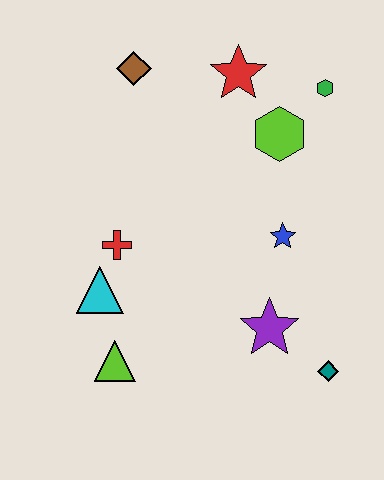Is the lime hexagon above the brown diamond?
No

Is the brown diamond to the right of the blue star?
No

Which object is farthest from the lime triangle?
The green hexagon is farthest from the lime triangle.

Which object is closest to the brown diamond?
The red star is closest to the brown diamond.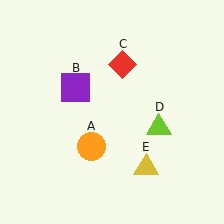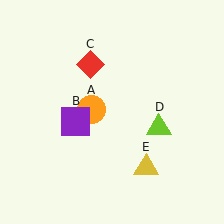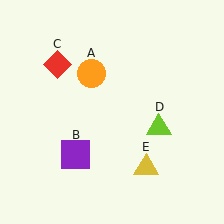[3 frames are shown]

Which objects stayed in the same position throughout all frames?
Lime triangle (object D) and yellow triangle (object E) remained stationary.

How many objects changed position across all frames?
3 objects changed position: orange circle (object A), purple square (object B), red diamond (object C).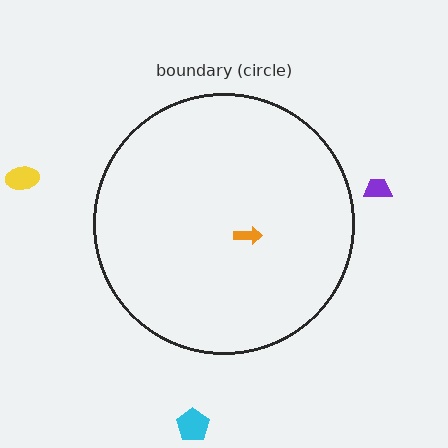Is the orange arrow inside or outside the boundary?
Inside.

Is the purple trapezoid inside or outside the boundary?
Outside.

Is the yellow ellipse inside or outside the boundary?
Outside.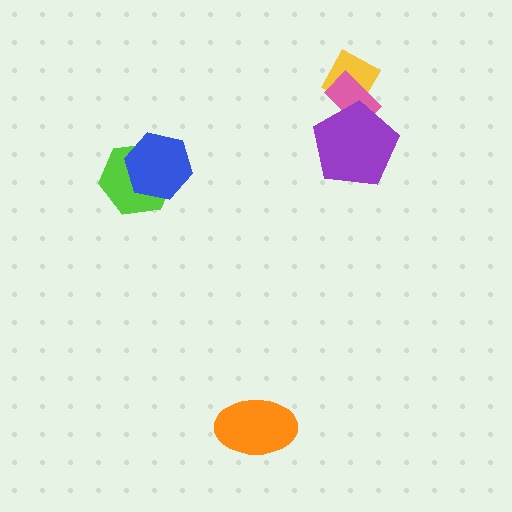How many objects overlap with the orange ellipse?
0 objects overlap with the orange ellipse.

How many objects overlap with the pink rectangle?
2 objects overlap with the pink rectangle.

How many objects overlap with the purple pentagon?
2 objects overlap with the purple pentagon.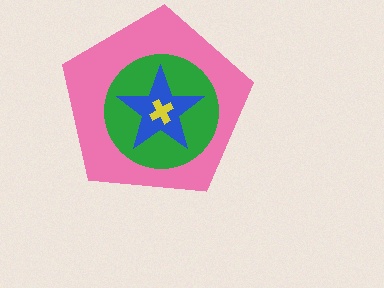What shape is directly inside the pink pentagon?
The green circle.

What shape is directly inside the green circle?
The blue star.